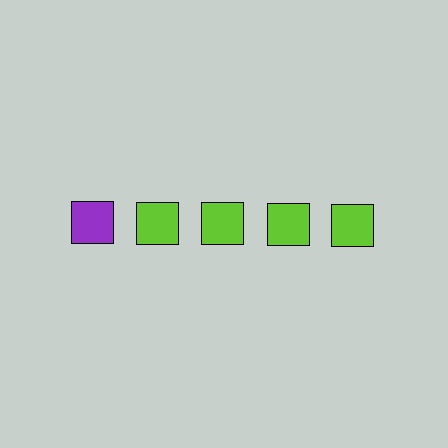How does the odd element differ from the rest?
It has a different color: purple instead of lime.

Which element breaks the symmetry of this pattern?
The purple square in the top row, leftmost column breaks the symmetry. All other shapes are lime squares.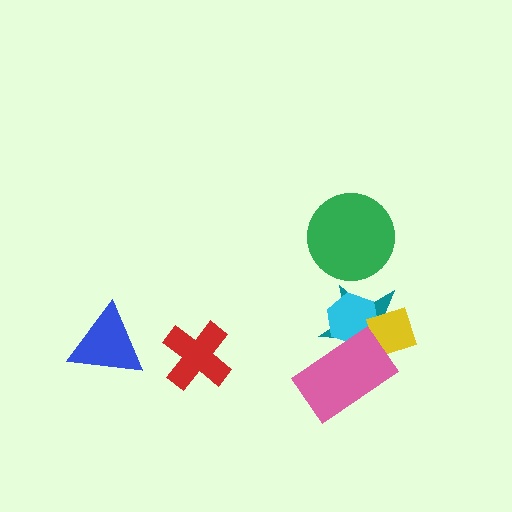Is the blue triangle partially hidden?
No, no other shape covers it.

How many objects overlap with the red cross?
0 objects overlap with the red cross.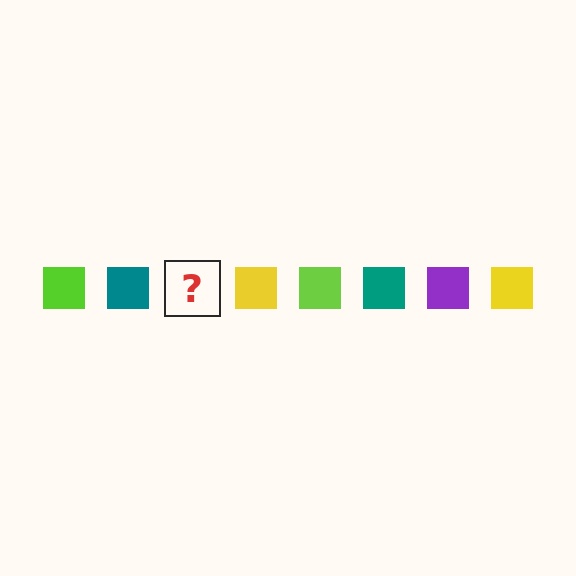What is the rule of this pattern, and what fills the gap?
The rule is that the pattern cycles through lime, teal, purple, yellow squares. The gap should be filled with a purple square.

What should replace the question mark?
The question mark should be replaced with a purple square.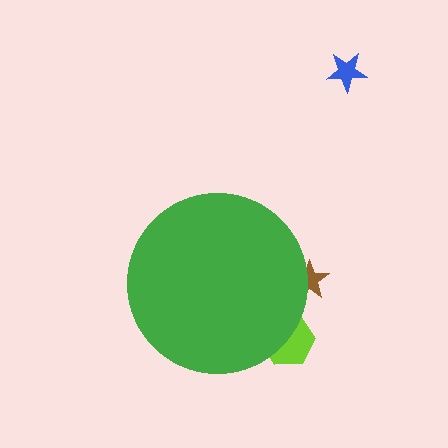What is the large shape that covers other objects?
A green circle.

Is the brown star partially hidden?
Yes, the brown star is partially hidden behind the green circle.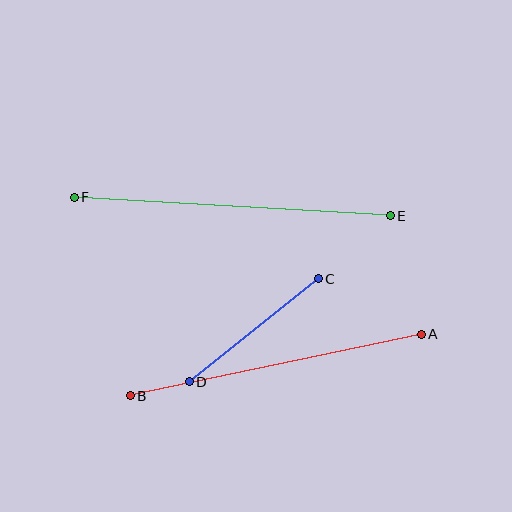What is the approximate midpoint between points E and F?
The midpoint is at approximately (232, 207) pixels.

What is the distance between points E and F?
The distance is approximately 316 pixels.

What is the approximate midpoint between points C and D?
The midpoint is at approximately (254, 330) pixels.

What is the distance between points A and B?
The distance is approximately 298 pixels.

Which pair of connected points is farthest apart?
Points E and F are farthest apart.